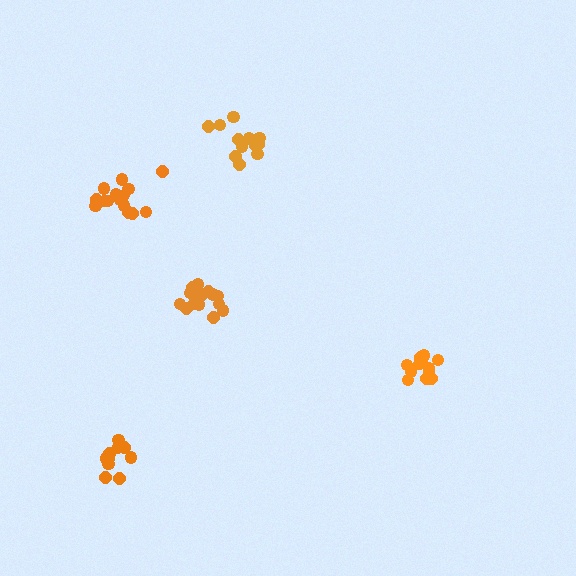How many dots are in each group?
Group 1: 15 dots, Group 2: 12 dots, Group 3: 11 dots, Group 4: 12 dots, Group 5: 15 dots (65 total).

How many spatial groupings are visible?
There are 5 spatial groupings.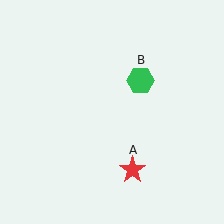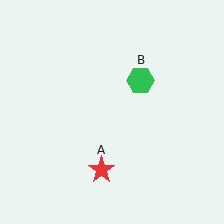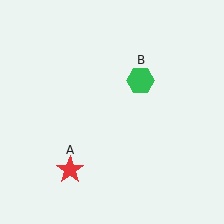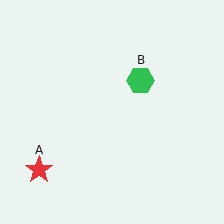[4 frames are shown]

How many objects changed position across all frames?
1 object changed position: red star (object A).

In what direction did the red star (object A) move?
The red star (object A) moved left.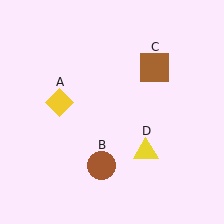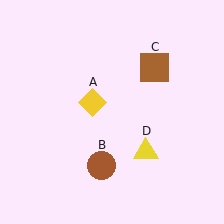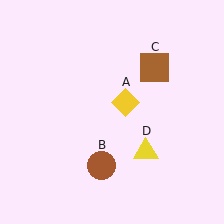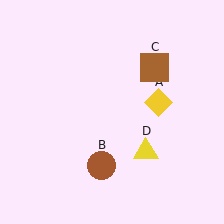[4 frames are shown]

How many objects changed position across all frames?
1 object changed position: yellow diamond (object A).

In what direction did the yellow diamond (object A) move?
The yellow diamond (object A) moved right.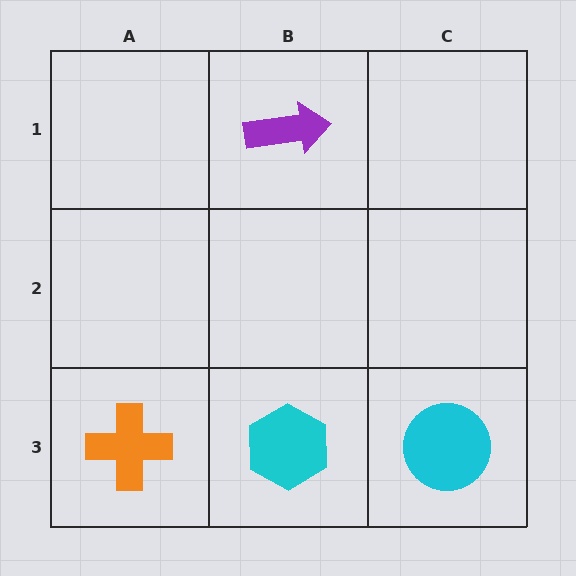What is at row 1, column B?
A purple arrow.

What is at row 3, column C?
A cyan circle.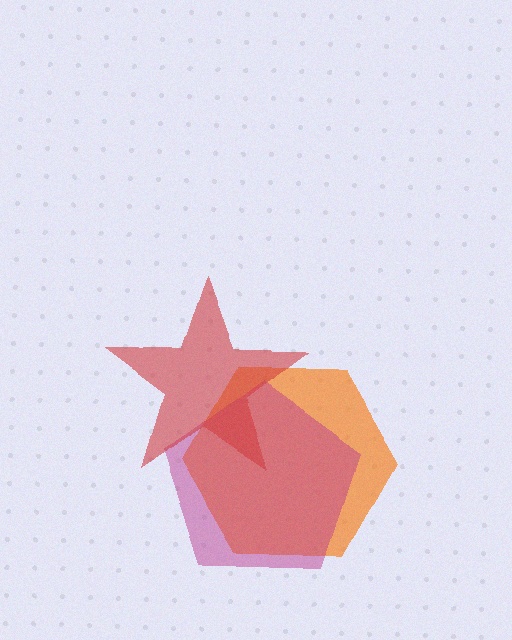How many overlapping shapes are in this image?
There are 3 overlapping shapes in the image.